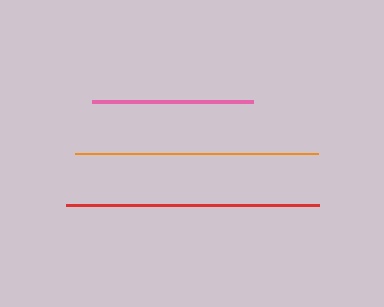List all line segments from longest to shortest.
From longest to shortest: red, orange, pink.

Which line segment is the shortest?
The pink line is the shortest at approximately 161 pixels.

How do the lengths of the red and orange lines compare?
The red and orange lines are approximately the same length.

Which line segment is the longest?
The red line is the longest at approximately 253 pixels.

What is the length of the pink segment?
The pink segment is approximately 161 pixels long.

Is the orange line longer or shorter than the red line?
The red line is longer than the orange line.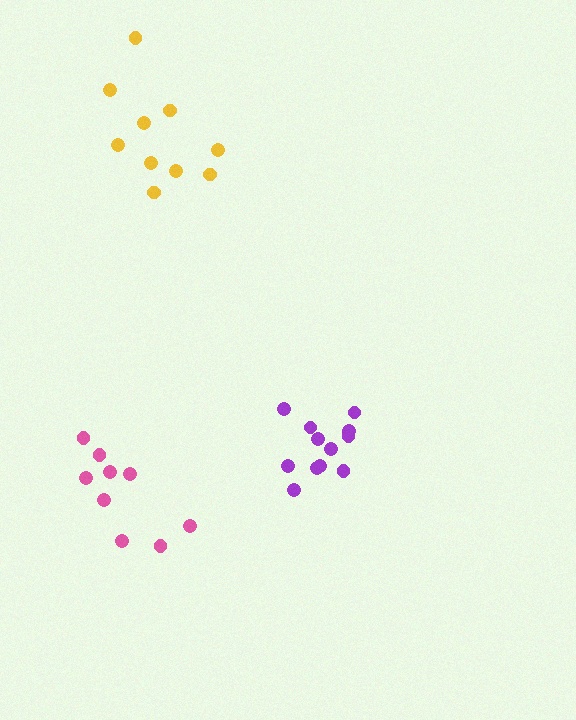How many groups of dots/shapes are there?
There are 3 groups.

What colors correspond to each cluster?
The clusters are colored: purple, pink, yellow.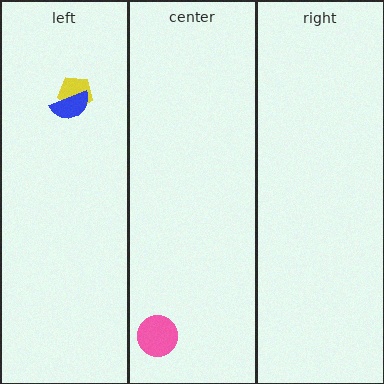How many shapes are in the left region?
2.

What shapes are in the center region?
The pink circle.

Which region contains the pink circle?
The center region.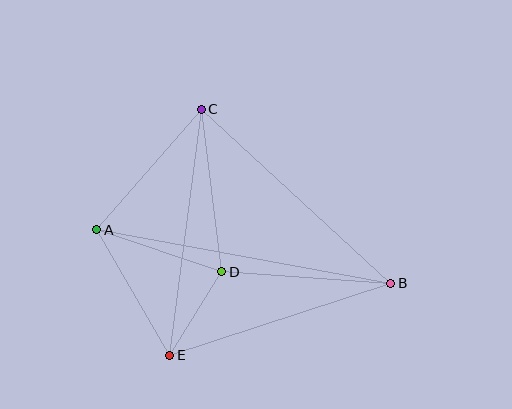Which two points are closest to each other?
Points D and E are closest to each other.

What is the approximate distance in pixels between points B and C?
The distance between B and C is approximately 257 pixels.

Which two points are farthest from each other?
Points A and B are farthest from each other.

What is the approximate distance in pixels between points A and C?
The distance between A and C is approximately 159 pixels.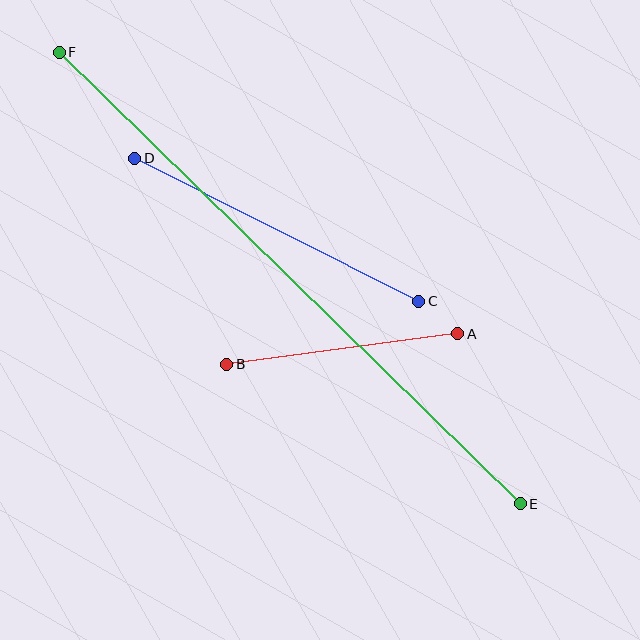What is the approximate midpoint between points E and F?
The midpoint is at approximately (290, 278) pixels.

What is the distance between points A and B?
The distance is approximately 233 pixels.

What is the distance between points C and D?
The distance is approximately 318 pixels.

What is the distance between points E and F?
The distance is approximately 645 pixels.